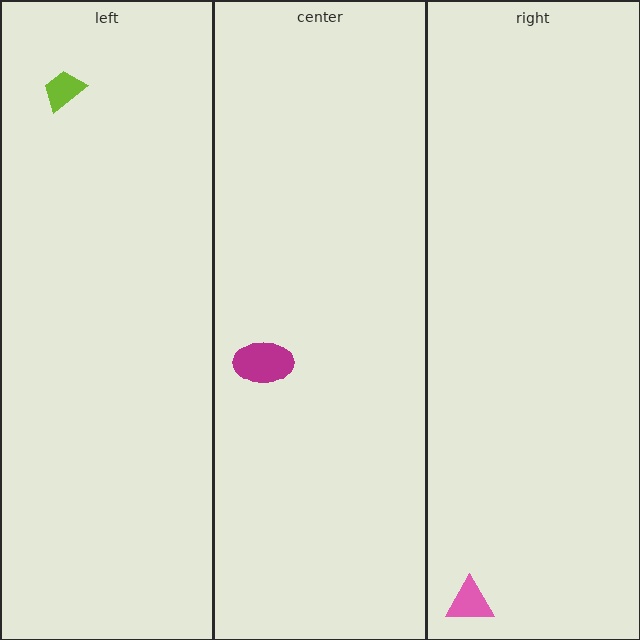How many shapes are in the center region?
1.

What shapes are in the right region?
The pink triangle.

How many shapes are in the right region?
1.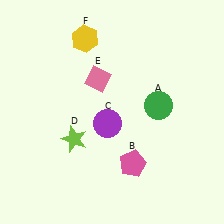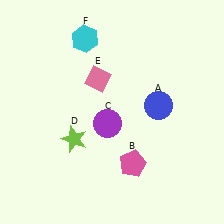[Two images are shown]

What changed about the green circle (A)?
In Image 1, A is green. In Image 2, it changed to blue.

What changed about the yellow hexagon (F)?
In Image 1, F is yellow. In Image 2, it changed to cyan.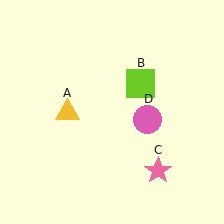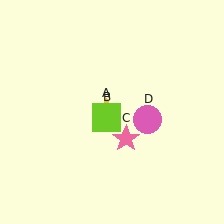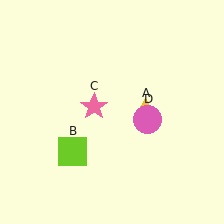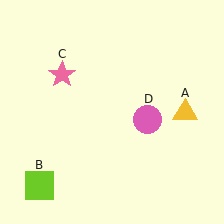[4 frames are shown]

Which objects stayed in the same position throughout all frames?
Pink circle (object D) remained stationary.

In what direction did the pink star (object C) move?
The pink star (object C) moved up and to the left.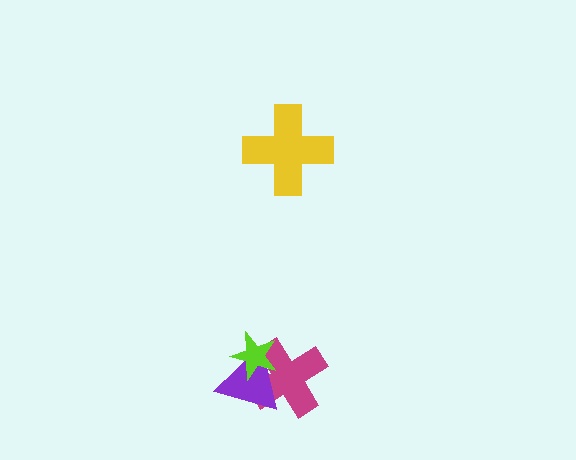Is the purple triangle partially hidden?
Yes, it is partially covered by another shape.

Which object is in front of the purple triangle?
The lime star is in front of the purple triangle.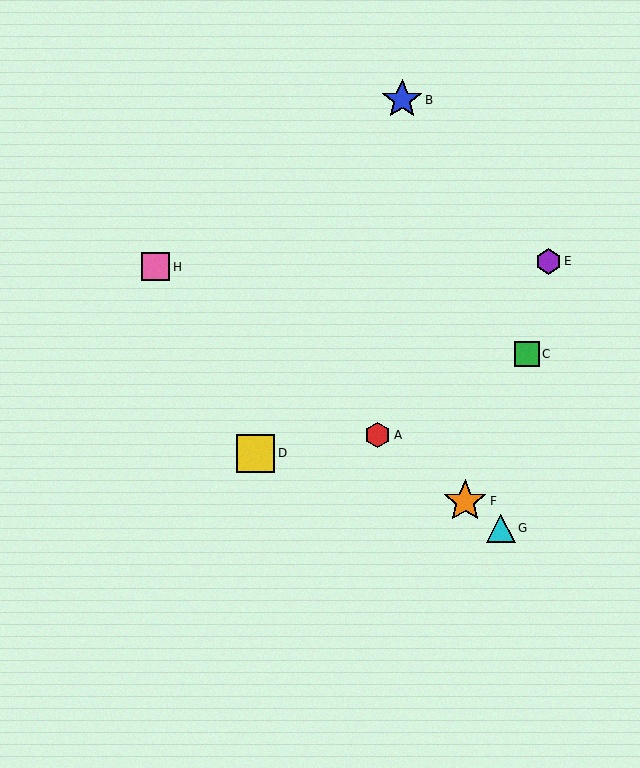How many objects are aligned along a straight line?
4 objects (A, F, G, H) are aligned along a straight line.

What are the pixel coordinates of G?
Object G is at (501, 528).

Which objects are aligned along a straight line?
Objects A, F, G, H are aligned along a straight line.